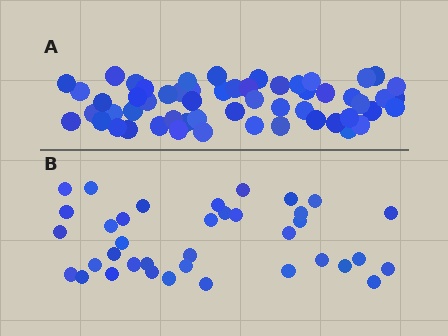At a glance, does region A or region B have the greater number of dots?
Region A (the top region) has more dots.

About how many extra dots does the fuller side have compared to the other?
Region A has approximately 20 more dots than region B.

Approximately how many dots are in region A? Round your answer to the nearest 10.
About 60 dots. (The exact count is 56, which rounds to 60.)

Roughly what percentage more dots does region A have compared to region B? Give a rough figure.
About 50% more.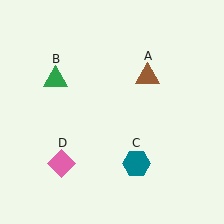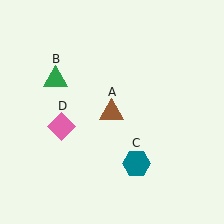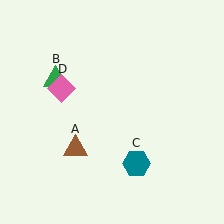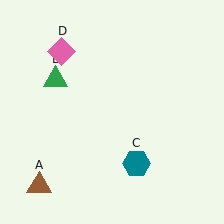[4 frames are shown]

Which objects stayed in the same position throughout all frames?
Green triangle (object B) and teal hexagon (object C) remained stationary.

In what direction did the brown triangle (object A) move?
The brown triangle (object A) moved down and to the left.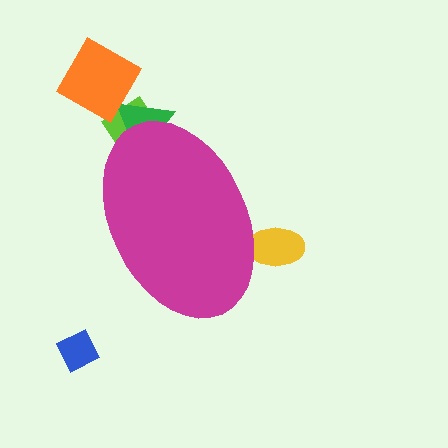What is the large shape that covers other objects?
A magenta ellipse.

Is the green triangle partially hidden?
Yes, the green triangle is partially hidden behind the magenta ellipse.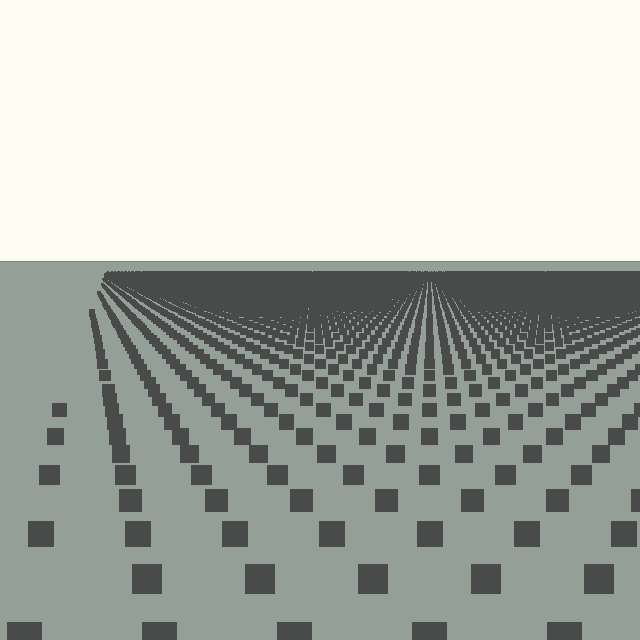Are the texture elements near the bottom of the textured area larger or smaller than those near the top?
Larger. Near the bottom, elements are closer to the viewer and appear at a bigger on-screen size.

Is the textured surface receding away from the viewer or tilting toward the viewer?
The surface is receding away from the viewer. Texture elements get smaller and denser toward the top.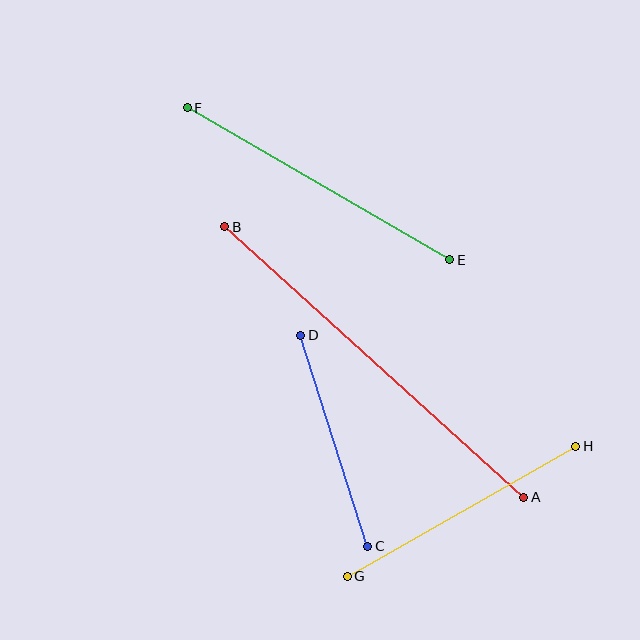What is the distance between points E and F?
The distance is approximately 303 pixels.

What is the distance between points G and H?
The distance is approximately 263 pixels.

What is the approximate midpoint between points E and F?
The midpoint is at approximately (318, 184) pixels.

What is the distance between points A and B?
The distance is approximately 403 pixels.